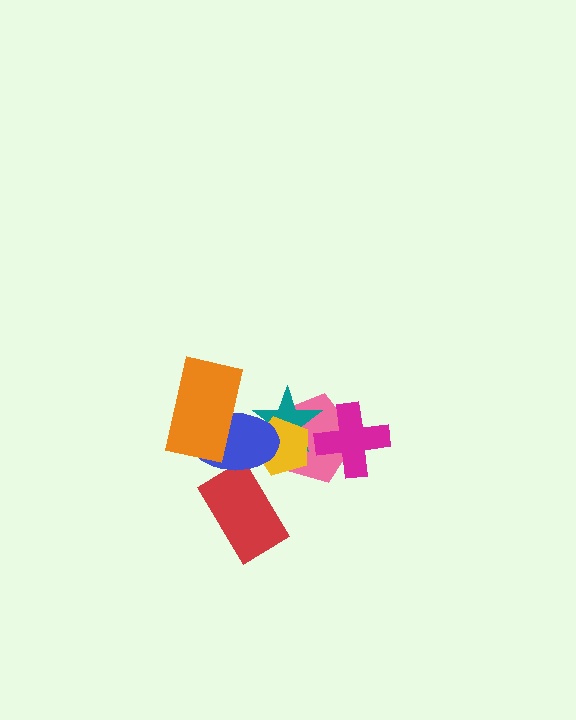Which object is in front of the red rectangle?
The blue ellipse is in front of the red rectangle.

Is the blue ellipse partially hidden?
Yes, it is partially covered by another shape.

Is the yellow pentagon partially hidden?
Yes, it is partially covered by another shape.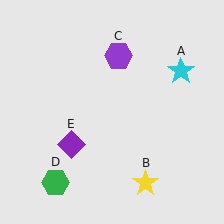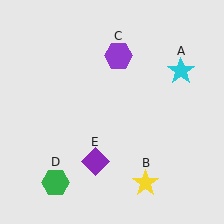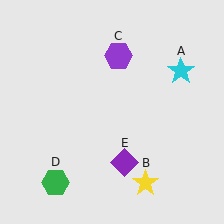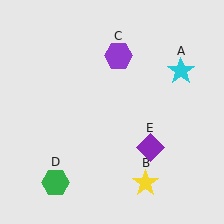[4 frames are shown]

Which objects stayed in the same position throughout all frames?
Cyan star (object A) and yellow star (object B) and purple hexagon (object C) and green hexagon (object D) remained stationary.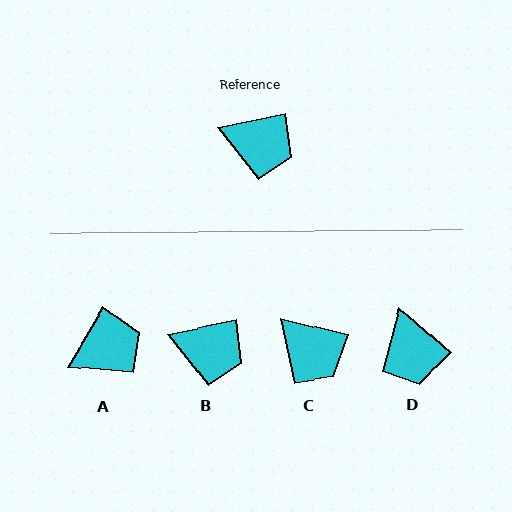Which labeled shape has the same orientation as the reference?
B.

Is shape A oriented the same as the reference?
No, it is off by about 47 degrees.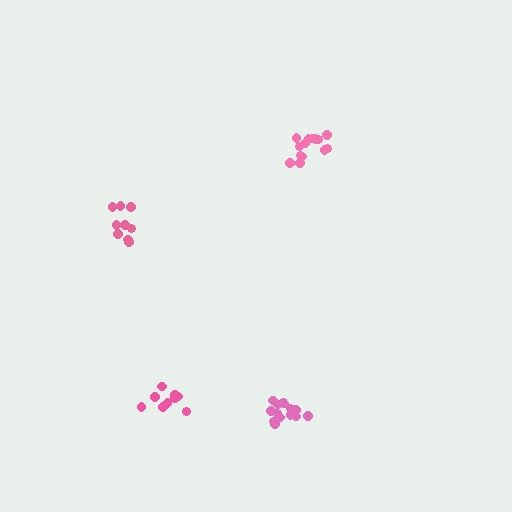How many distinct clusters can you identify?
There are 4 distinct clusters.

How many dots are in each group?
Group 1: 14 dots, Group 2: 9 dots, Group 3: 9 dots, Group 4: 15 dots (47 total).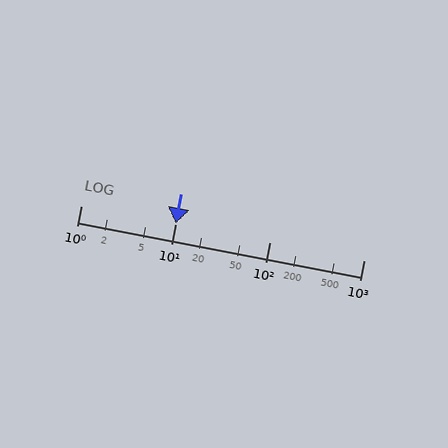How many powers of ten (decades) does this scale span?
The scale spans 3 decades, from 1 to 1000.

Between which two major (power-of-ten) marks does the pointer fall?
The pointer is between 10 and 100.